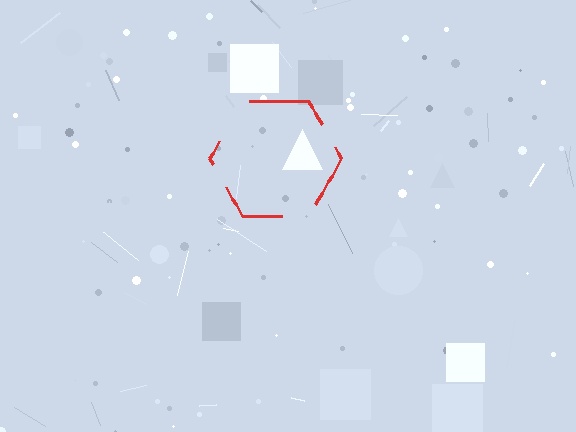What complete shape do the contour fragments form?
The contour fragments form a hexagon.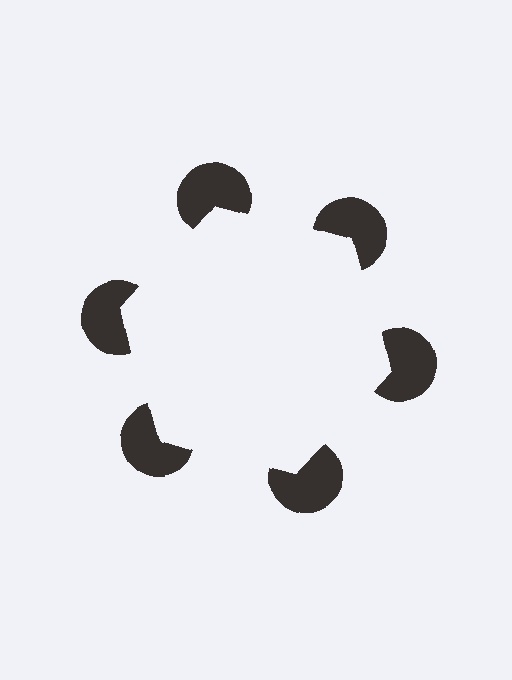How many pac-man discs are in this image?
There are 6 — one at each vertex of the illusory hexagon.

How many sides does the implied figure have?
6 sides.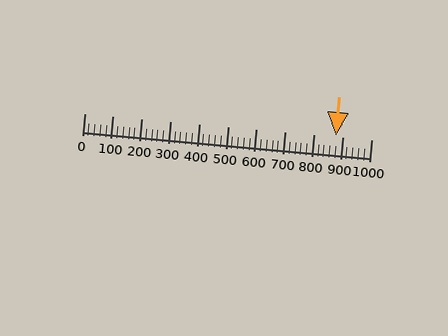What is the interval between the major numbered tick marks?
The major tick marks are spaced 100 units apart.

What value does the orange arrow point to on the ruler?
The orange arrow points to approximately 878.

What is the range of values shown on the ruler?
The ruler shows values from 0 to 1000.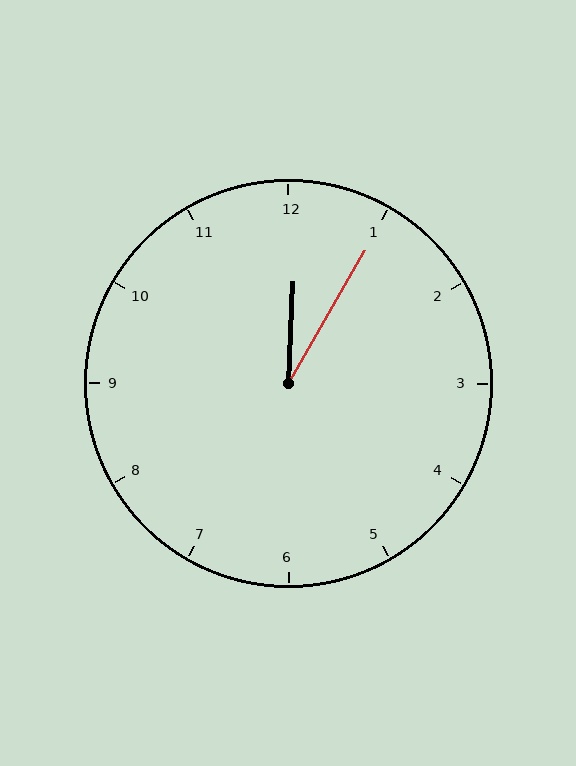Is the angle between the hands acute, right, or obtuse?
It is acute.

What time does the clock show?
12:05.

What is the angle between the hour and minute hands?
Approximately 28 degrees.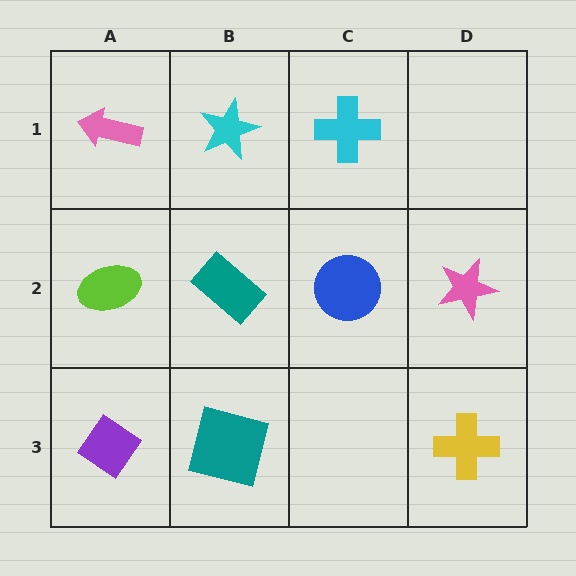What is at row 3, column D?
A yellow cross.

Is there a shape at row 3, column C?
No, that cell is empty.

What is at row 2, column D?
A pink star.